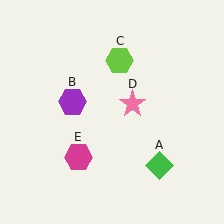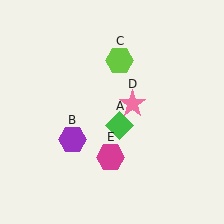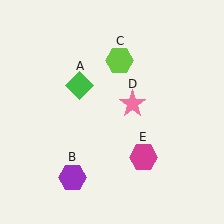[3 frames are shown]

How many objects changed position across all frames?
3 objects changed position: green diamond (object A), purple hexagon (object B), magenta hexagon (object E).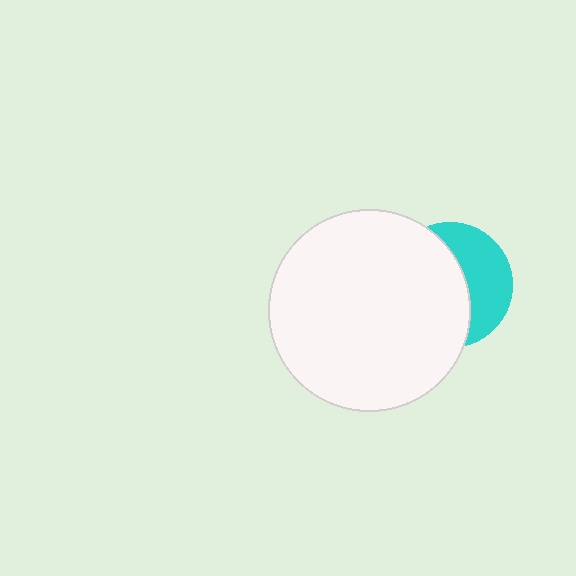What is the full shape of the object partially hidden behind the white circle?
The partially hidden object is a cyan circle.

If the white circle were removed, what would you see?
You would see the complete cyan circle.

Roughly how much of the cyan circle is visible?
A small part of it is visible (roughly 40%).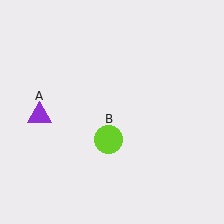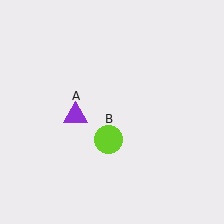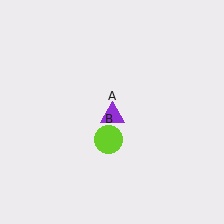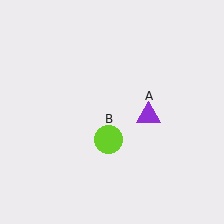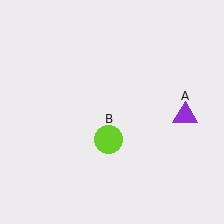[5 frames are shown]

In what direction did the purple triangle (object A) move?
The purple triangle (object A) moved right.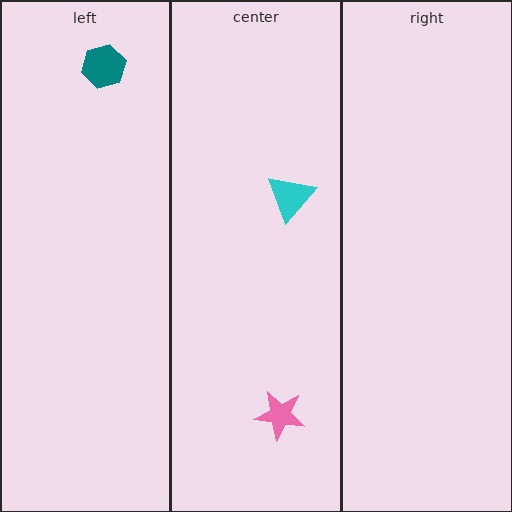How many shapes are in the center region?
2.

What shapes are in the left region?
The teal hexagon.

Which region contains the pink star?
The center region.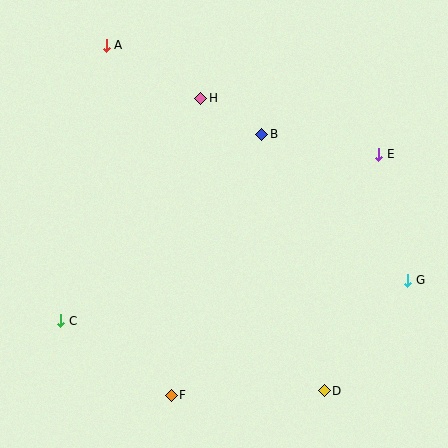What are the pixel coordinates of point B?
Point B is at (262, 134).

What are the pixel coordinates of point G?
Point G is at (408, 280).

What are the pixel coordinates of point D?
Point D is at (324, 391).